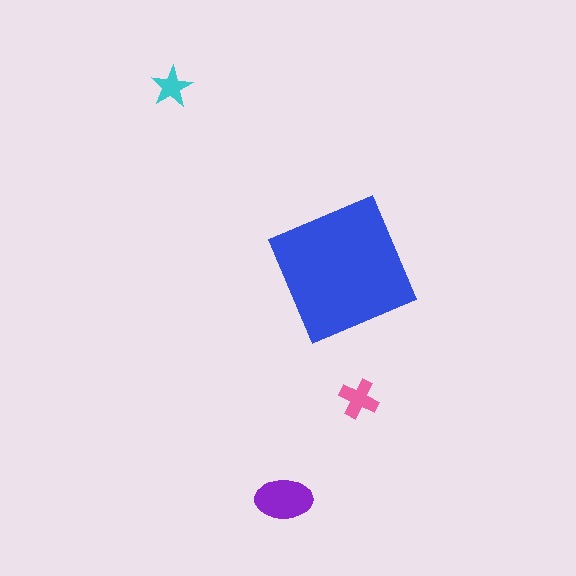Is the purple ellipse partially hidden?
No, the purple ellipse is fully visible.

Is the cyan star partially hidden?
No, the cyan star is fully visible.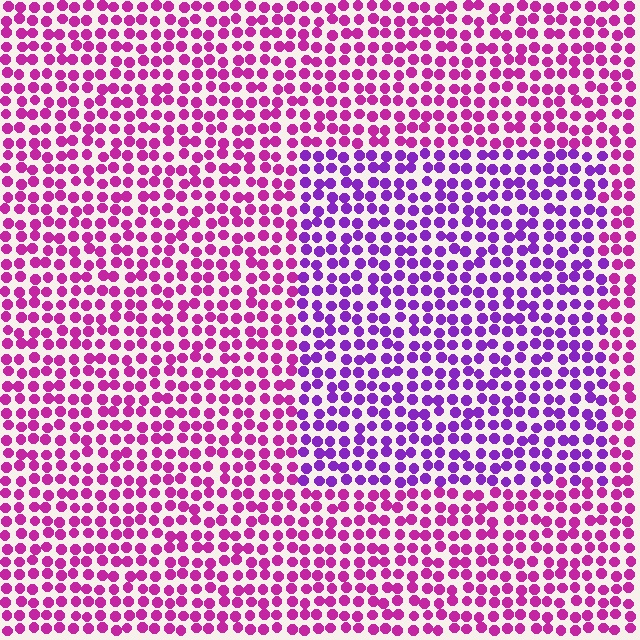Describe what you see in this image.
The image is filled with small magenta elements in a uniform arrangement. A rectangle-shaped region is visible where the elements are tinted to a slightly different hue, forming a subtle color boundary.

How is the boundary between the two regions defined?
The boundary is defined purely by a slight shift in hue (about 35 degrees). Spacing, size, and orientation are identical on both sides.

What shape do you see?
I see a rectangle.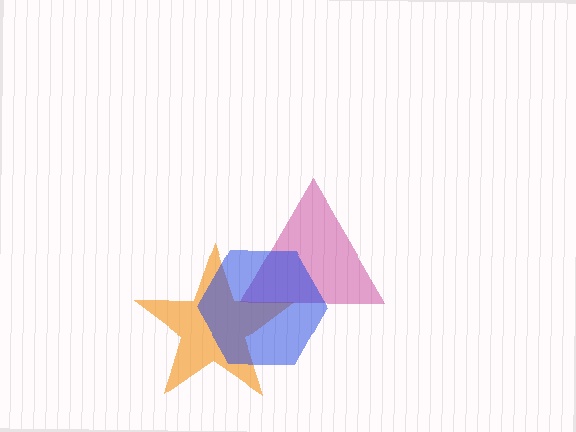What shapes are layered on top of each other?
The layered shapes are: an orange star, a magenta triangle, a blue hexagon.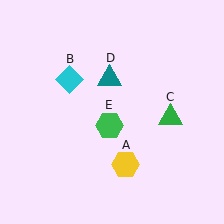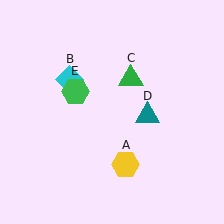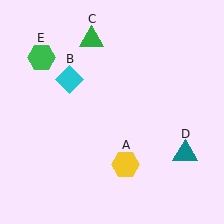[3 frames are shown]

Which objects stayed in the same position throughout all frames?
Yellow hexagon (object A) and cyan diamond (object B) remained stationary.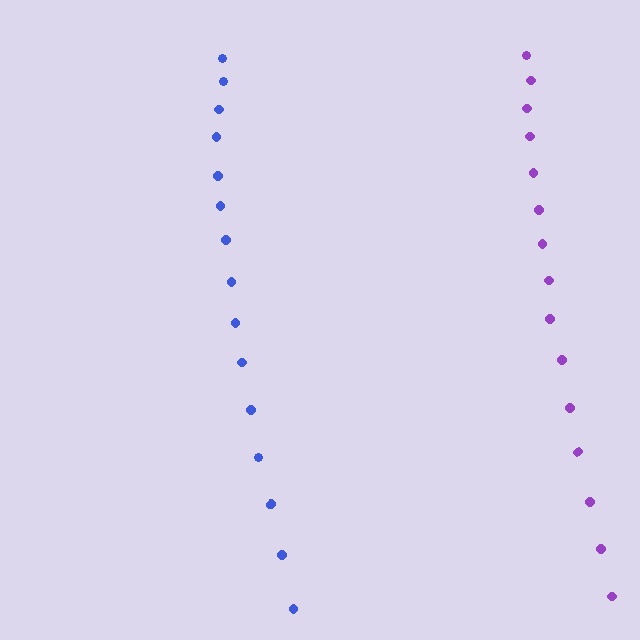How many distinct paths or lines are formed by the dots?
There are 2 distinct paths.